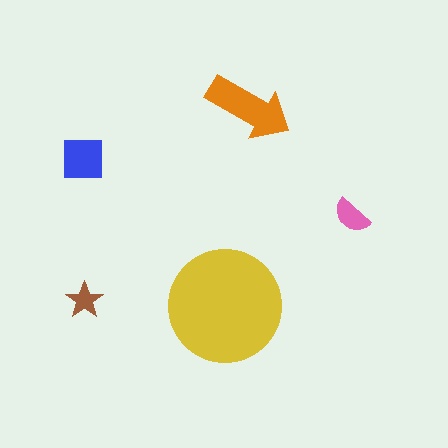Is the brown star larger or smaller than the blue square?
Smaller.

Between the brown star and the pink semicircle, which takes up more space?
The pink semicircle.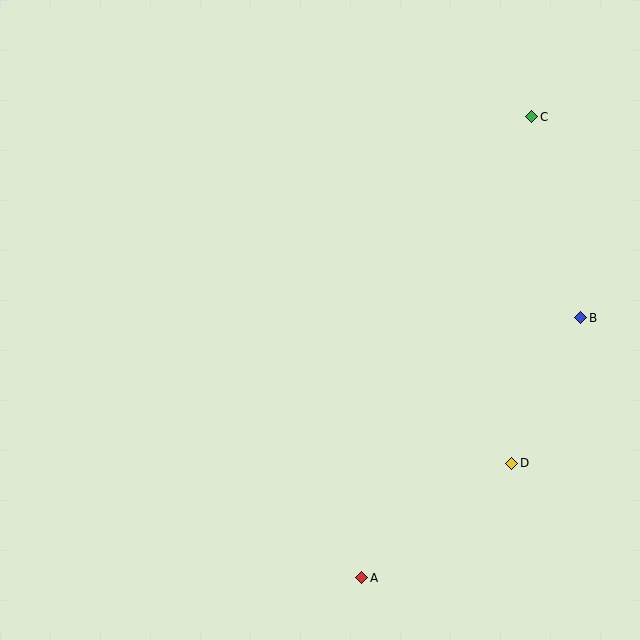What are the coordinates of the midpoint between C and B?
The midpoint between C and B is at (556, 217).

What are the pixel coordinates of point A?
Point A is at (362, 578).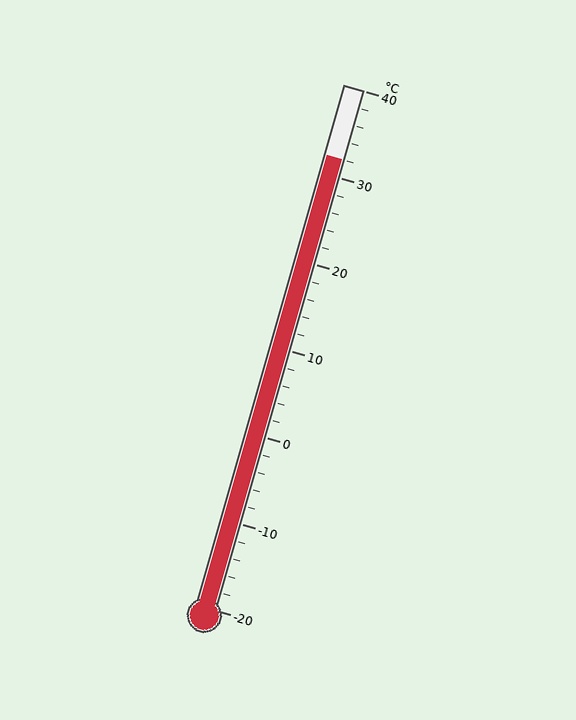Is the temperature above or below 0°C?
The temperature is above 0°C.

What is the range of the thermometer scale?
The thermometer scale ranges from -20°C to 40°C.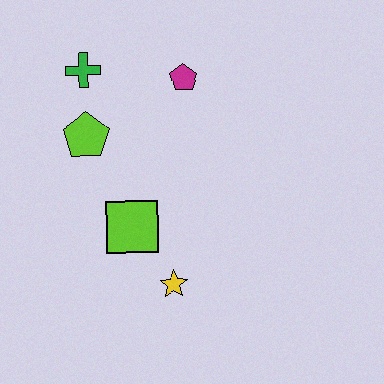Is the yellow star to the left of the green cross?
No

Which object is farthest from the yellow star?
The green cross is farthest from the yellow star.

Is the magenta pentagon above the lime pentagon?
Yes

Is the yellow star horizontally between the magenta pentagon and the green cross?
Yes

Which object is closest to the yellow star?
The lime square is closest to the yellow star.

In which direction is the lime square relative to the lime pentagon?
The lime square is below the lime pentagon.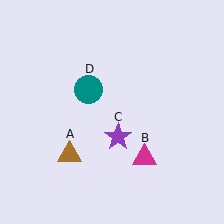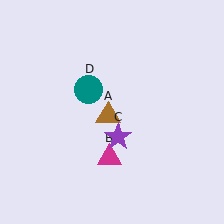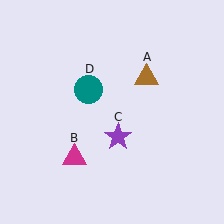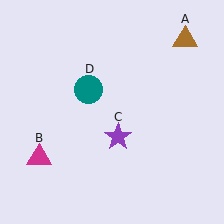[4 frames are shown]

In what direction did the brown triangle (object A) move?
The brown triangle (object A) moved up and to the right.